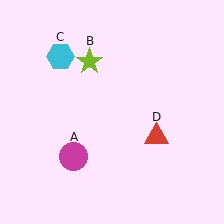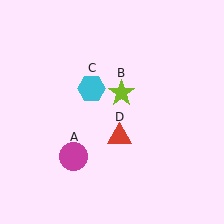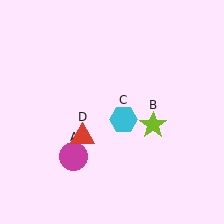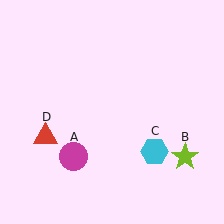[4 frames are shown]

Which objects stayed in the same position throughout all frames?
Magenta circle (object A) remained stationary.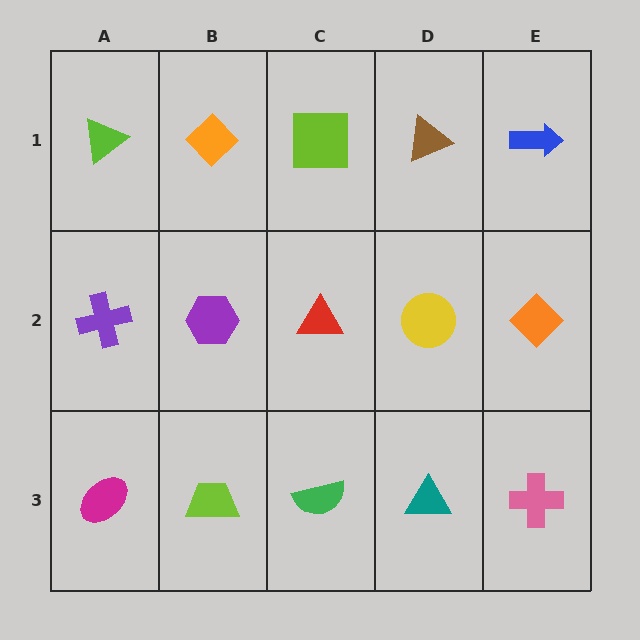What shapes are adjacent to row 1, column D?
A yellow circle (row 2, column D), a lime square (row 1, column C), a blue arrow (row 1, column E).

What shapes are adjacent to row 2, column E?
A blue arrow (row 1, column E), a pink cross (row 3, column E), a yellow circle (row 2, column D).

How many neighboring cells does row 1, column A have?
2.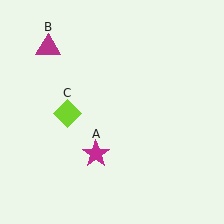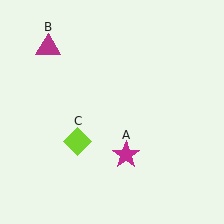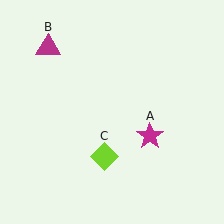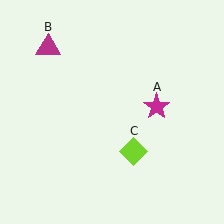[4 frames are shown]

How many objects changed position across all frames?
2 objects changed position: magenta star (object A), lime diamond (object C).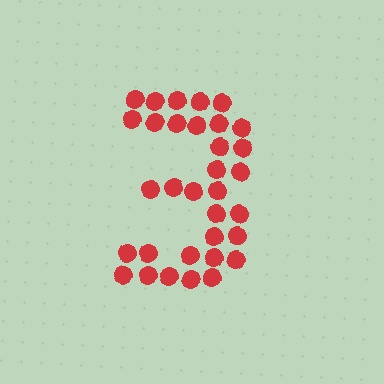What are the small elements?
The small elements are circles.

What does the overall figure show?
The overall figure shows the digit 3.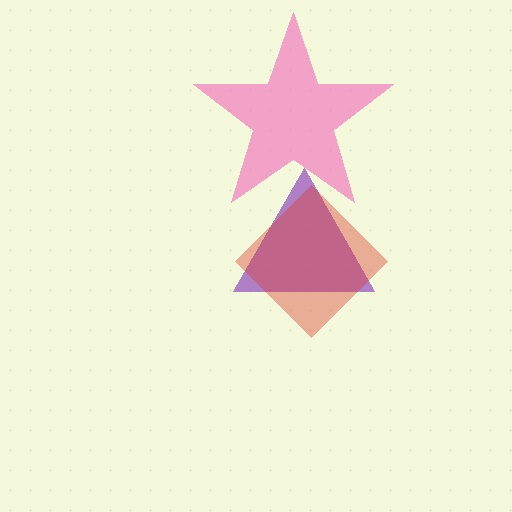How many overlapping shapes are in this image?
There are 3 overlapping shapes in the image.